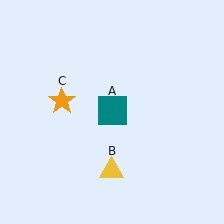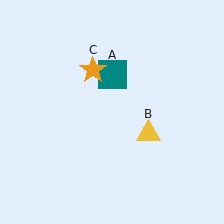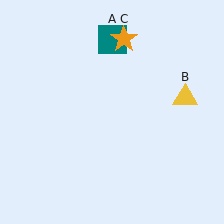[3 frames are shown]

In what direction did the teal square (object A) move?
The teal square (object A) moved up.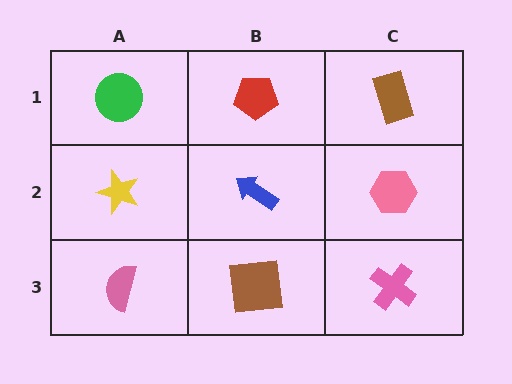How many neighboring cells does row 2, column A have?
3.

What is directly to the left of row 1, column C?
A red pentagon.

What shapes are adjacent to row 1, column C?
A pink hexagon (row 2, column C), a red pentagon (row 1, column B).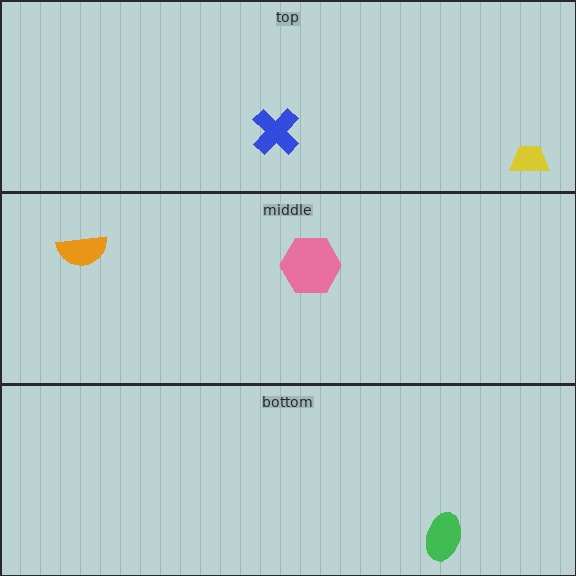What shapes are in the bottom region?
The green ellipse.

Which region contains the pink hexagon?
The middle region.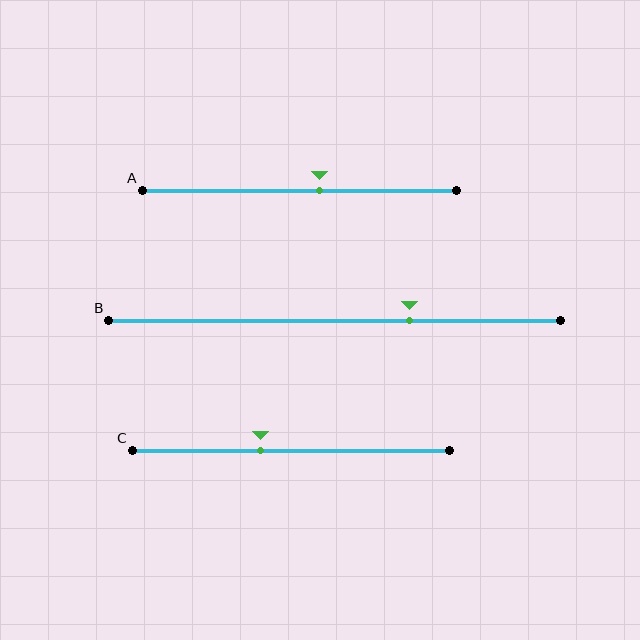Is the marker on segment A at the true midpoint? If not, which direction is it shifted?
No, the marker on segment A is shifted to the right by about 7% of the segment length.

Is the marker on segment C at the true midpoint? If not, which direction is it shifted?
No, the marker on segment C is shifted to the left by about 10% of the segment length.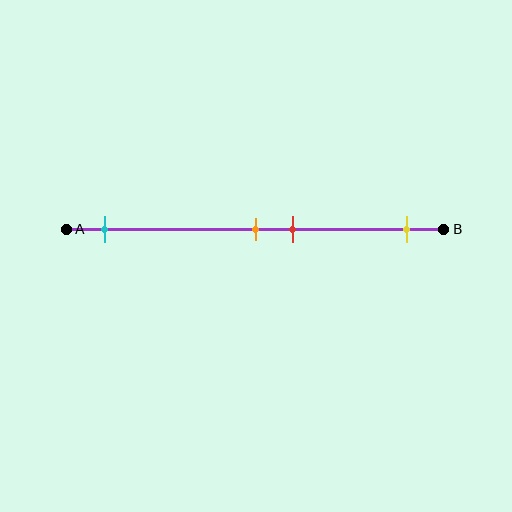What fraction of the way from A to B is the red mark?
The red mark is approximately 60% (0.6) of the way from A to B.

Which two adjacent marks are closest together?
The orange and red marks are the closest adjacent pair.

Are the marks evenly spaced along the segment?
No, the marks are not evenly spaced.